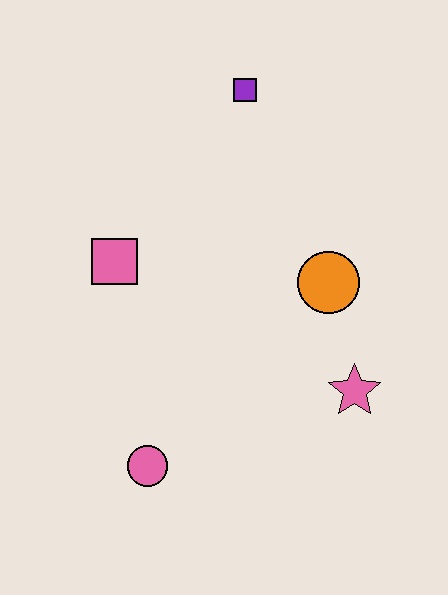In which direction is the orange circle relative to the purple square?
The orange circle is below the purple square.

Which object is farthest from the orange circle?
The pink circle is farthest from the orange circle.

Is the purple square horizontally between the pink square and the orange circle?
Yes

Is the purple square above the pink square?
Yes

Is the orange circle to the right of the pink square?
Yes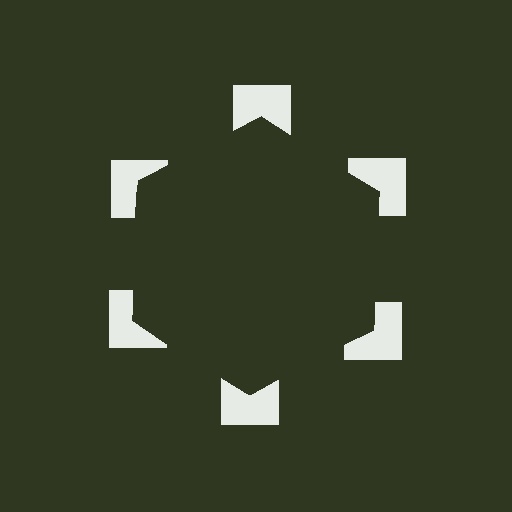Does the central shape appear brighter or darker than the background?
It typically appears slightly darker than the background, even though no actual brightness change is drawn.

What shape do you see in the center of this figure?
An illusory hexagon — its edges are inferred from the aligned wedge cuts in the notched squares, not physically drawn.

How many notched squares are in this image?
There are 6 — one at each vertex of the illusory hexagon.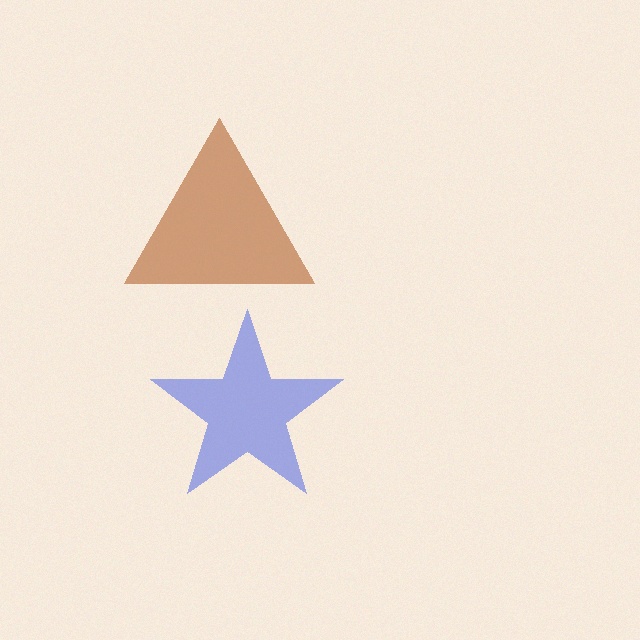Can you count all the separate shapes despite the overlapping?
Yes, there are 2 separate shapes.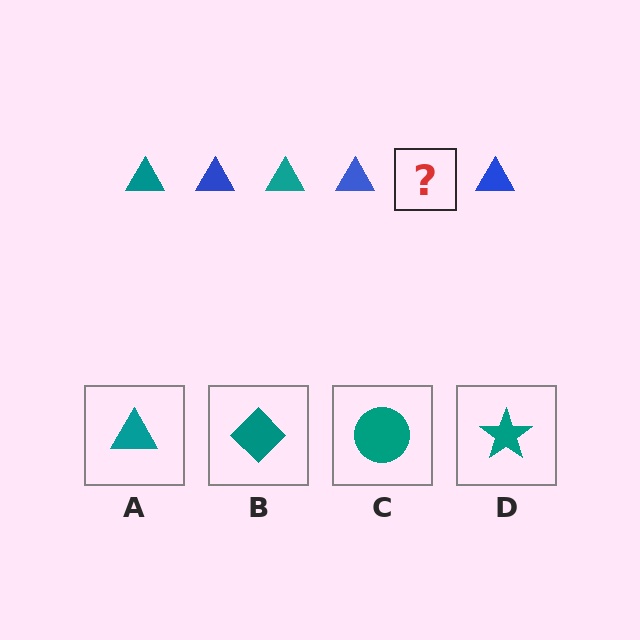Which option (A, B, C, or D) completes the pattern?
A.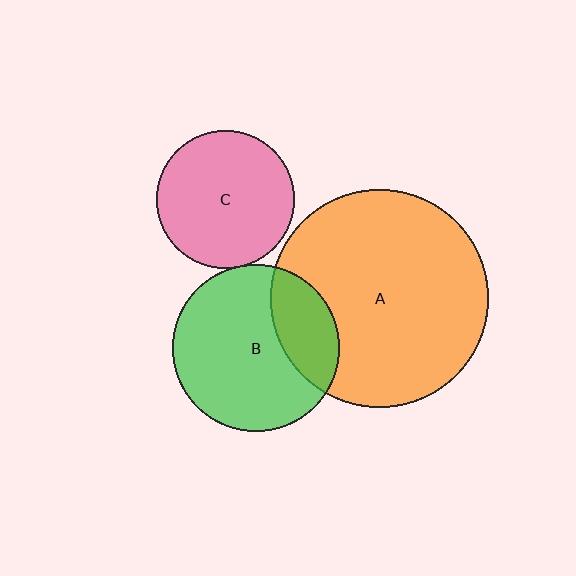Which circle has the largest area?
Circle A (orange).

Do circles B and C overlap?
Yes.